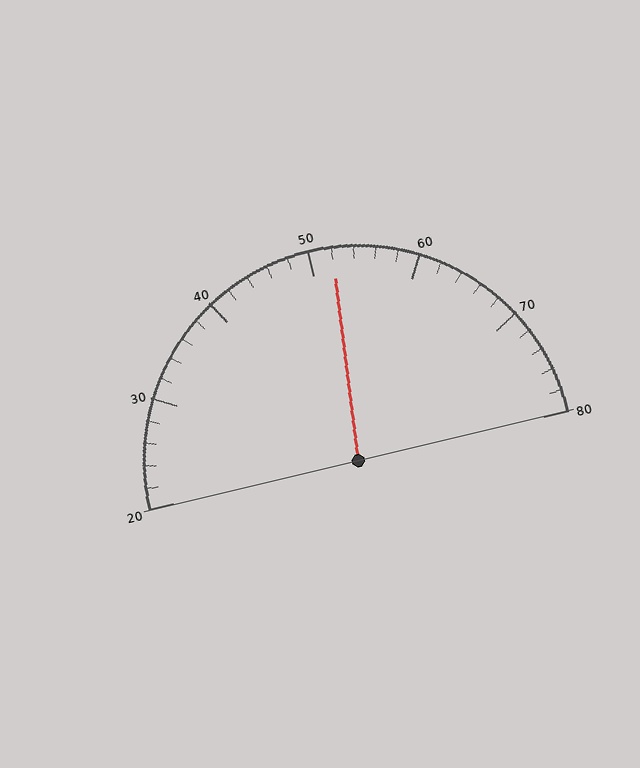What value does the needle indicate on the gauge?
The needle indicates approximately 52.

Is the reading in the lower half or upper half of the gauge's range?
The reading is in the upper half of the range (20 to 80).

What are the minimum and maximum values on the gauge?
The gauge ranges from 20 to 80.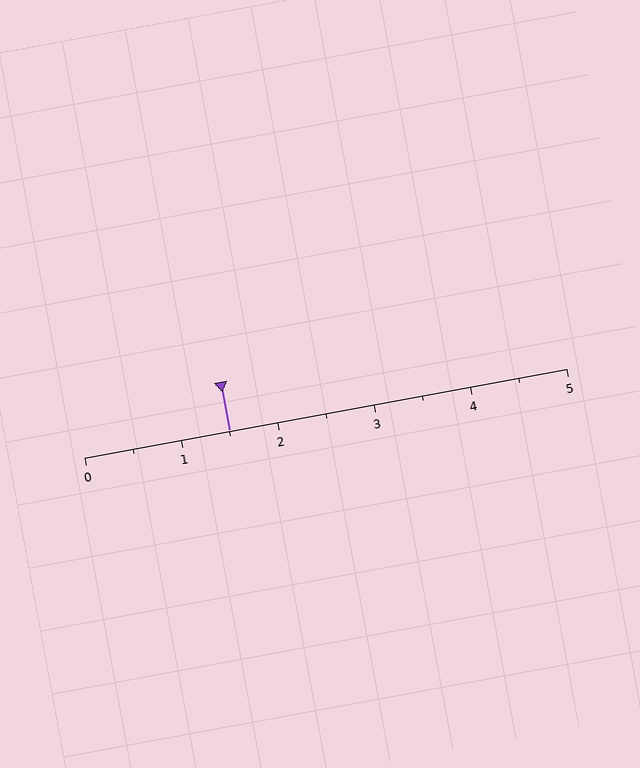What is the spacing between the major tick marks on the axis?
The major ticks are spaced 1 apart.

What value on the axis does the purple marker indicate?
The marker indicates approximately 1.5.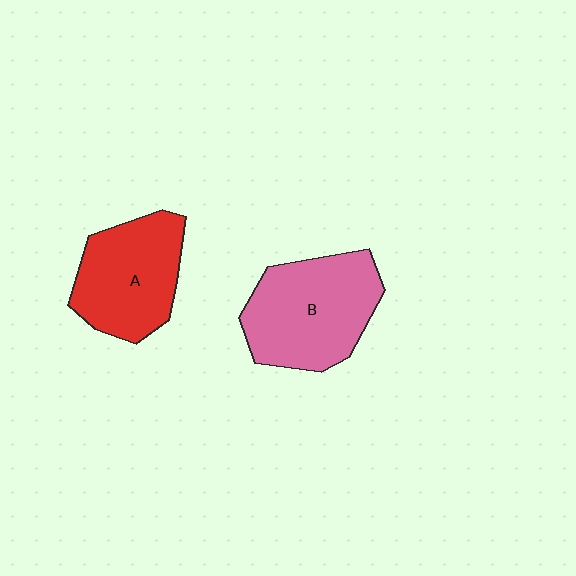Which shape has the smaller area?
Shape A (red).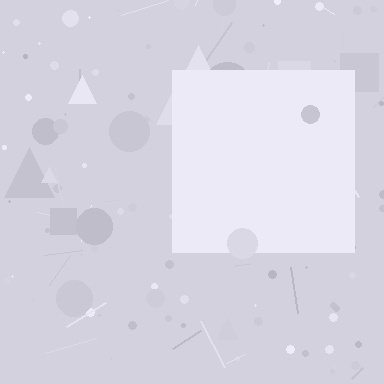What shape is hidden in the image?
A square is hidden in the image.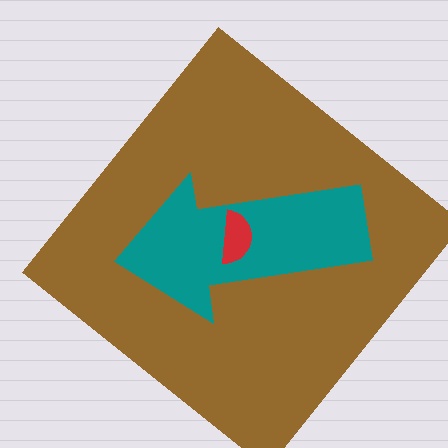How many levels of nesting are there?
3.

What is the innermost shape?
The red semicircle.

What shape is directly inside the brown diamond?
The teal arrow.